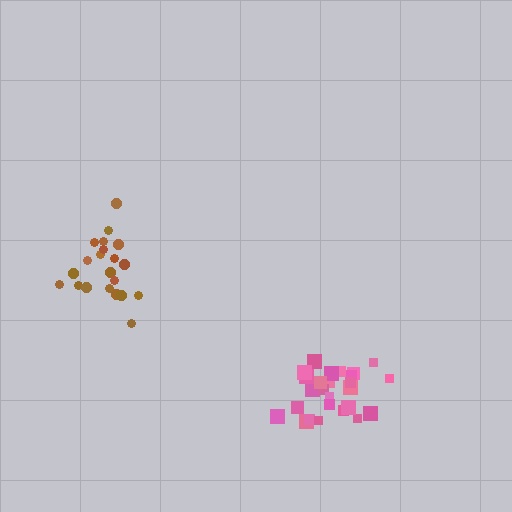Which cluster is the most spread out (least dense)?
Brown.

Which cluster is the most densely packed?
Pink.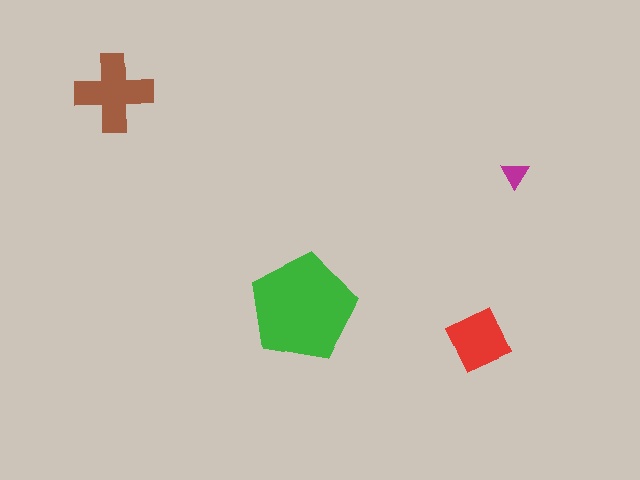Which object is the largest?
The green pentagon.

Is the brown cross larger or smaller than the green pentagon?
Smaller.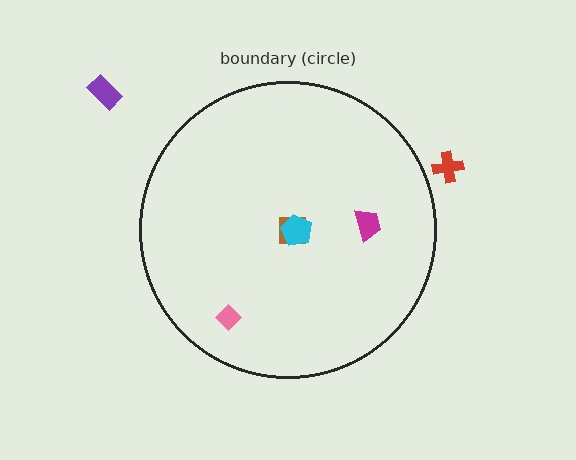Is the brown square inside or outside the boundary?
Inside.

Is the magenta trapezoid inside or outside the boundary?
Inside.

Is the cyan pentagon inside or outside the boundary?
Inside.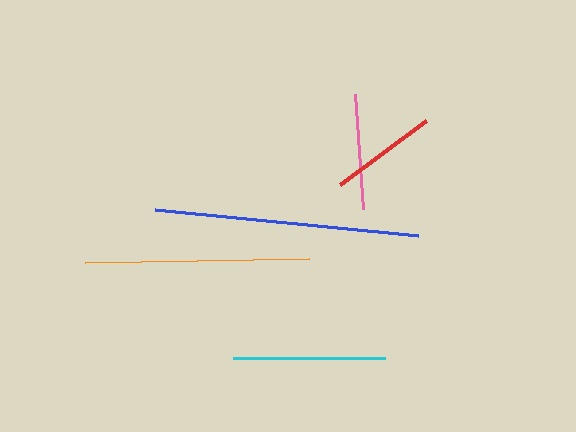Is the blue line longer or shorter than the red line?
The blue line is longer than the red line.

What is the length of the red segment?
The red segment is approximately 107 pixels long.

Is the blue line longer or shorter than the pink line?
The blue line is longer than the pink line.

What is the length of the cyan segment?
The cyan segment is approximately 151 pixels long.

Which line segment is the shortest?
The red line is the shortest at approximately 107 pixels.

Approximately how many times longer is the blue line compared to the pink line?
The blue line is approximately 2.3 times the length of the pink line.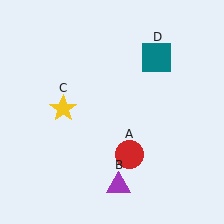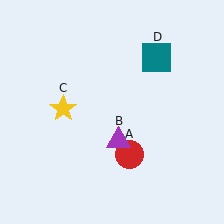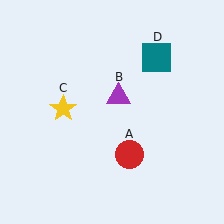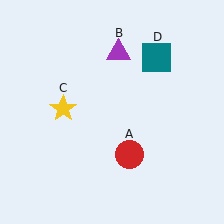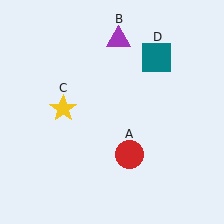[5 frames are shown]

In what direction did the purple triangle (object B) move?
The purple triangle (object B) moved up.